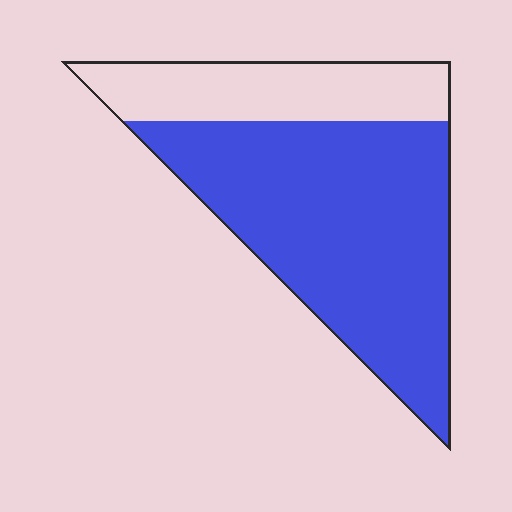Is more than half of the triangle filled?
Yes.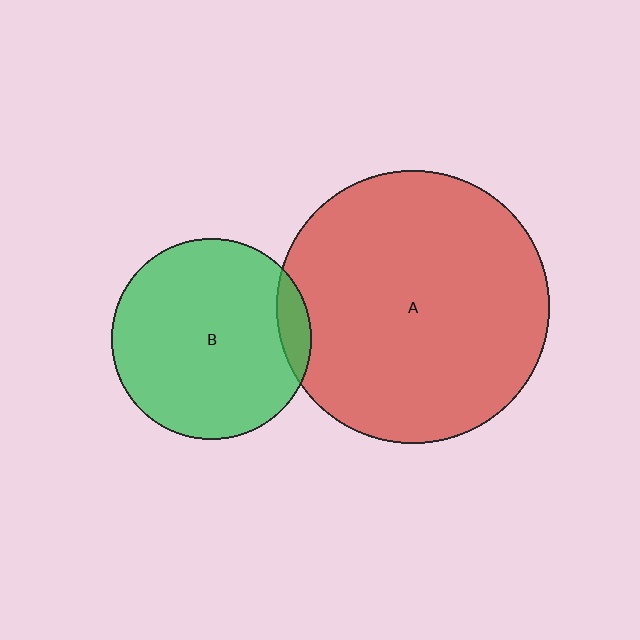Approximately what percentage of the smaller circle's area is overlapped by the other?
Approximately 10%.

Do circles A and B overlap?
Yes.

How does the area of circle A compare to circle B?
Approximately 1.9 times.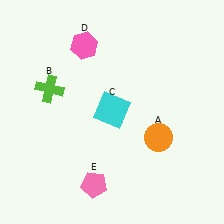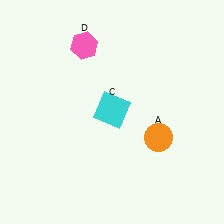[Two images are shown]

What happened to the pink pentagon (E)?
The pink pentagon (E) was removed in Image 2. It was in the bottom-left area of Image 1.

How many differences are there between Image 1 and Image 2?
There are 2 differences between the two images.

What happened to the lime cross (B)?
The lime cross (B) was removed in Image 2. It was in the top-left area of Image 1.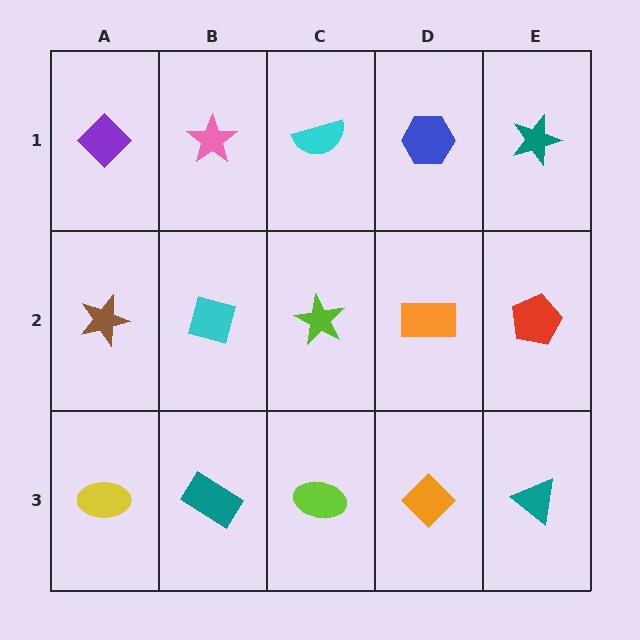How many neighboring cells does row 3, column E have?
2.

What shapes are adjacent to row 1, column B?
A cyan diamond (row 2, column B), a purple diamond (row 1, column A), a cyan semicircle (row 1, column C).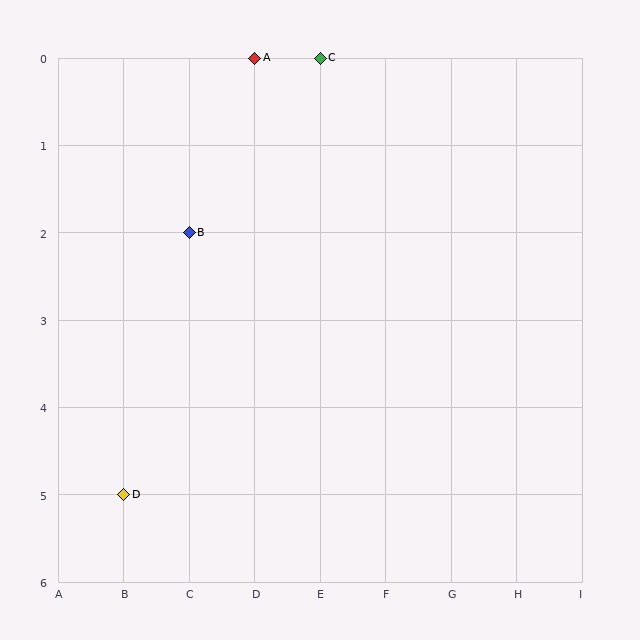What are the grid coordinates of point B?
Point B is at grid coordinates (C, 2).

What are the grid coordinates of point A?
Point A is at grid coordinates (D, 0).